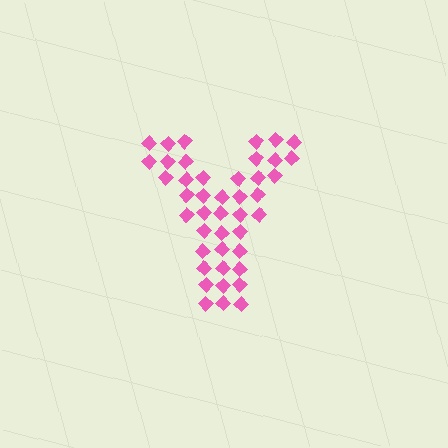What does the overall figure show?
The overall figure shows the letter Y.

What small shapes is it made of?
It is made of small diamonds.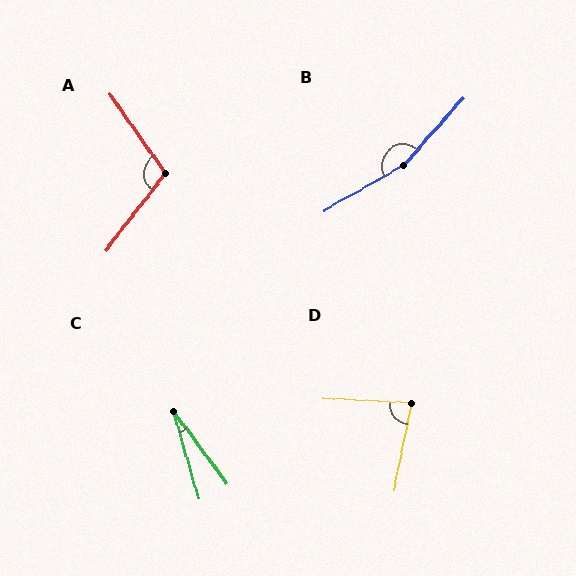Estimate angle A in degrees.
Approximately 107 degrees.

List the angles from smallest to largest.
C (20°), D (82°), A (107°), B (162°).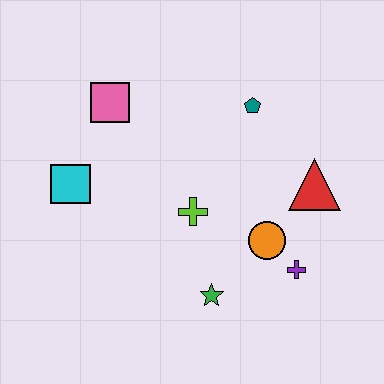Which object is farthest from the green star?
The pink square is farthest from the green star.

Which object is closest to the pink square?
The cyan square is closest to the pink square.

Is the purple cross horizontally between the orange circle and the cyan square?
No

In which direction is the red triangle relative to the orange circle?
The red triangle is above the orange circle.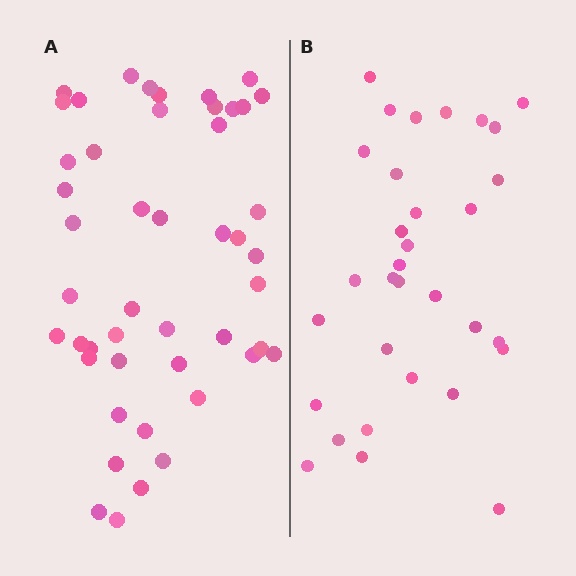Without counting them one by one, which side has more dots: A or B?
Region A (the left region) has more dots.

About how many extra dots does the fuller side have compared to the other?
Region A has approximately 15 more dots than region B.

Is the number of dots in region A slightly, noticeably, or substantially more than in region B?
Region A has substantially more. The ratio is roughly 1.5 to 1.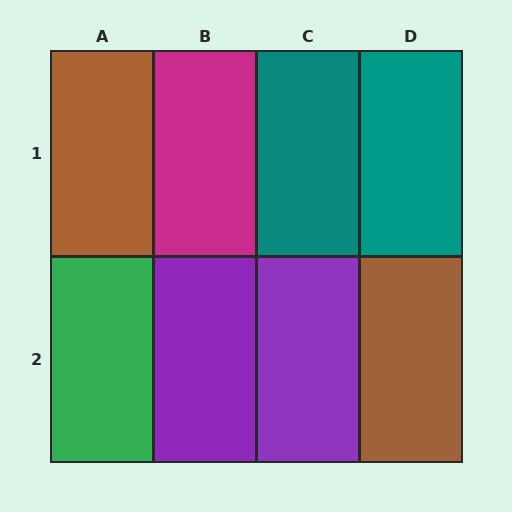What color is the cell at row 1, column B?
Magenta.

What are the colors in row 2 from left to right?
Green, purple, purple, brown.